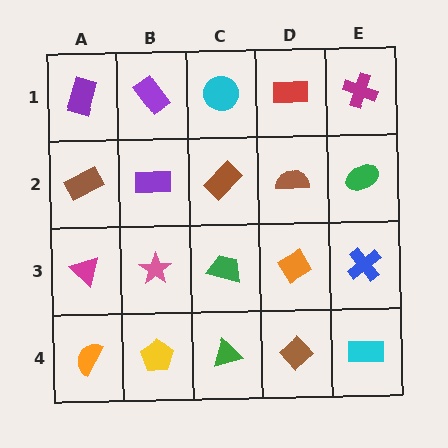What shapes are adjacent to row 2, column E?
A magenta cross (row 1, column E), a blue cross (row 3, column E), a brown semicircle (row 2, column D).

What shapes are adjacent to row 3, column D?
A brown semicircle (row 2, column D), a brown diamond (row 4, column D), a green trapezoid (row 3, column C), a blue cross (row 3, column E).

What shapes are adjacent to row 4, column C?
A green trapezoid (row 3, column C), a yellow pentagon (row 4, column B), a brown diamond (row 4, column D).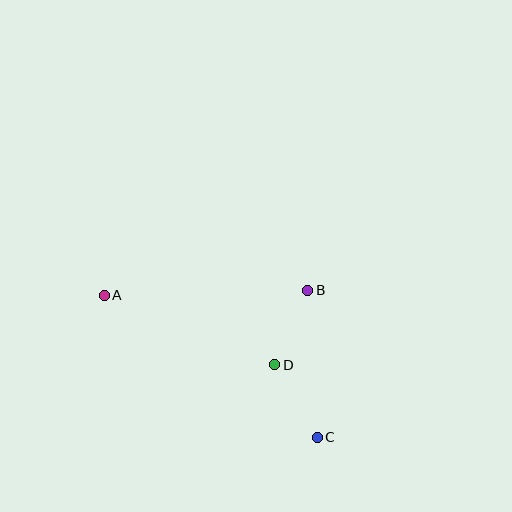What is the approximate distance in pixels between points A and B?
The distance between A and B is approximately 203 pixels.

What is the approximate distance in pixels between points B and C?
The distance between B and C is approximately 147 pixels.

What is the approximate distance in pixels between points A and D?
The distance between A and D is approximately 184 pixels.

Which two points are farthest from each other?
Points A and C are farthest from each other.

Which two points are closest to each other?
Points B and D are closest to each other.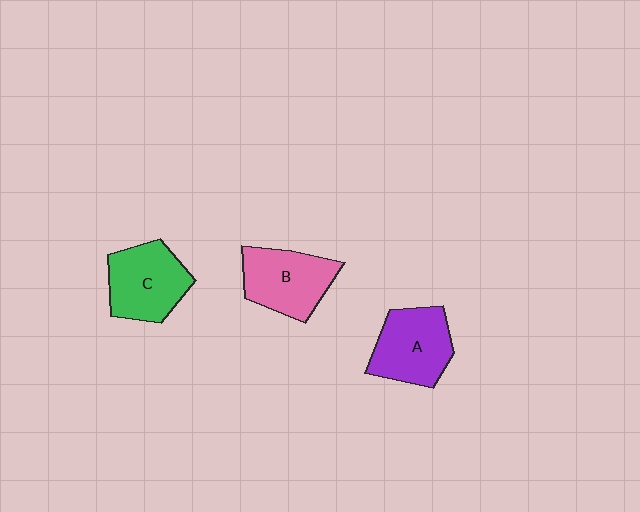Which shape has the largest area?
Shape C (green).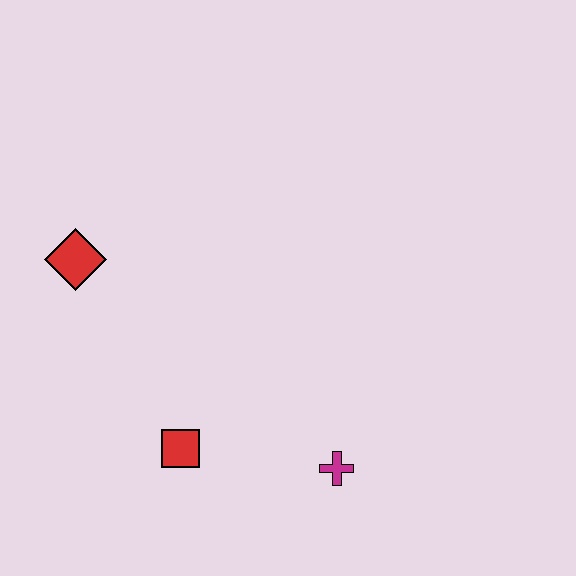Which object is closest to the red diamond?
The red square is closest to the red diamond.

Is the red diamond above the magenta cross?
Yes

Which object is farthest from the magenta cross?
The red diamond is farthest from the magenta cross.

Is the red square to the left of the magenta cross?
Yes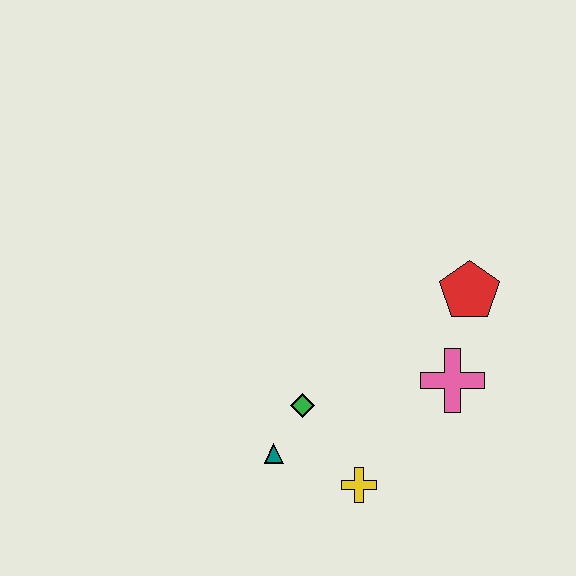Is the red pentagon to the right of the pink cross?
Yes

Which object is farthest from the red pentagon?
The teal triangle is farthest from the red pentagon.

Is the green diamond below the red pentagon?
Yes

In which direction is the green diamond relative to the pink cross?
The green diamond is to the left of the pink cross.